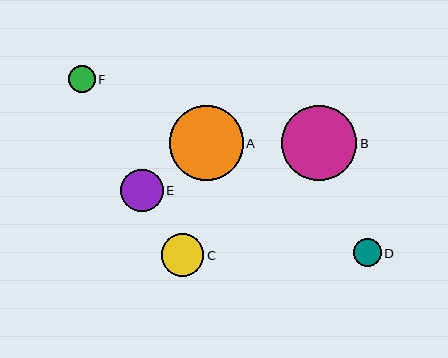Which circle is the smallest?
Circle F is the smallest with a size of approximately 27 pixels.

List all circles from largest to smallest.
From largest to smallest: B, A, E, C, D, F.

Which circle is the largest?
Circle B is the largest with a size of approximately 75 pixels.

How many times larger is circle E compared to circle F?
Circle E is approximately 1.6 times the size of circle F.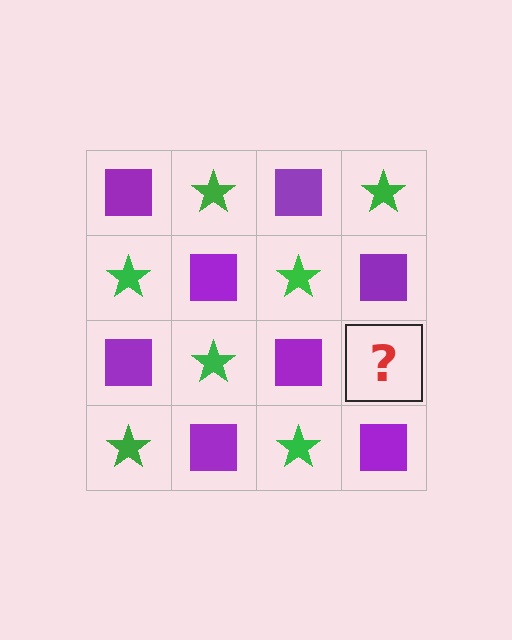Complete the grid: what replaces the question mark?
The question mark should be replaced with a green star.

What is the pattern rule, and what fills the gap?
The rule is that it alternates purple square and green star in a checkerboard pattern. The gap should be filled with a green star.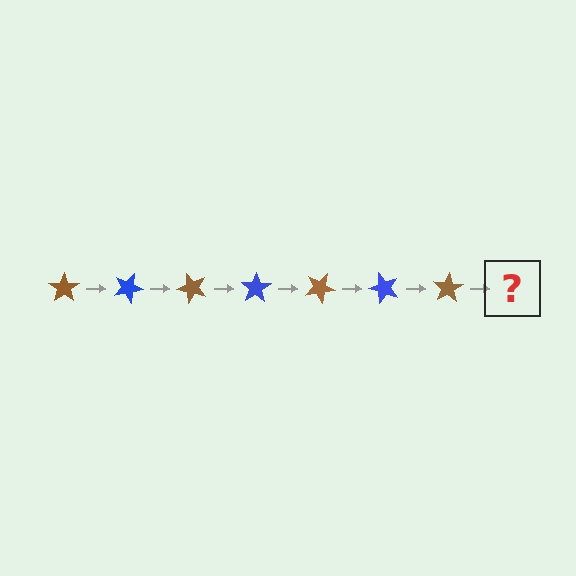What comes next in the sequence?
The next element should be a blue star, rotated 175 degrees from the start.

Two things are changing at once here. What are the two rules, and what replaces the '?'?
The two rules are that it rotates 25 degrees each step and the color cycles through brown and blue. The '?' should be a blue star, rotated 175 degrees from the start.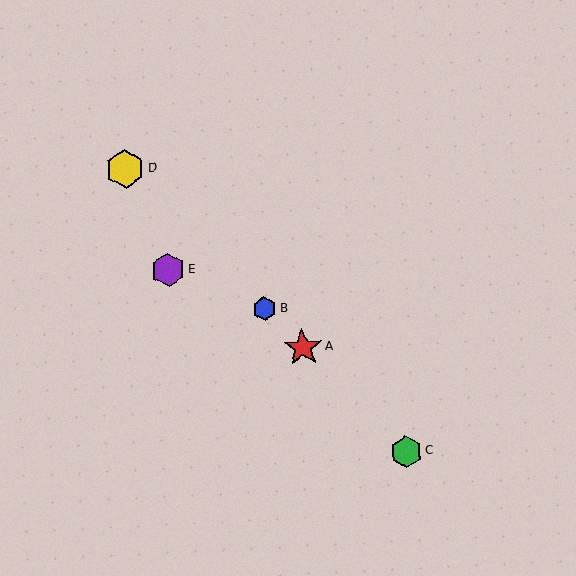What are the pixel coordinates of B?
Object B is at (265, 309).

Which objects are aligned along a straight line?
Objects A, B, C, D are aligned along a straight line.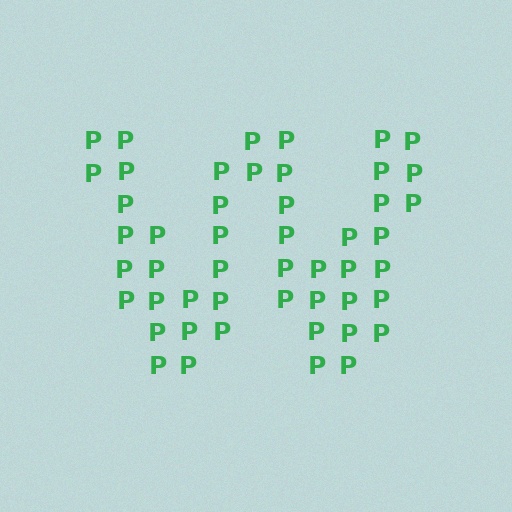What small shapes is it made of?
It is made of small letter P's.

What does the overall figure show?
The overall figure shows the letter W.